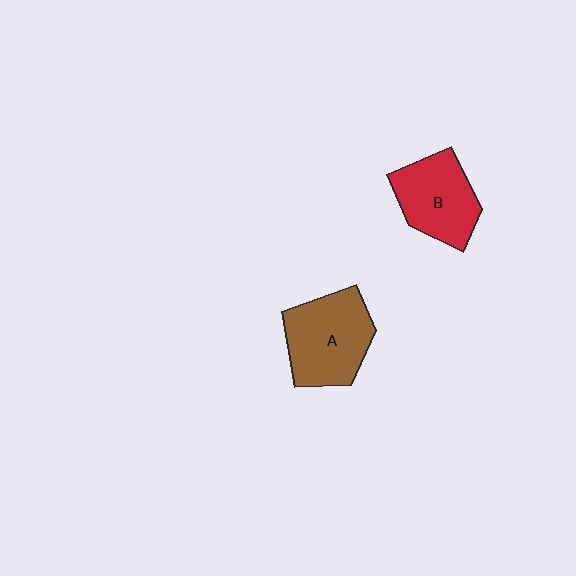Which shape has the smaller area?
Shape B (red).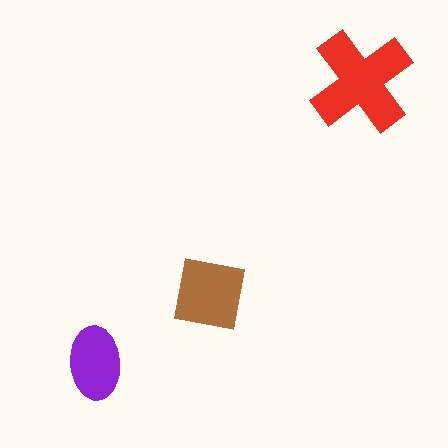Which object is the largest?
The red cross.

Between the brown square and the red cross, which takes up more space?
The red cross.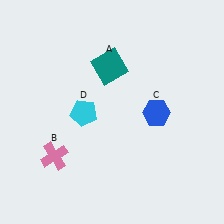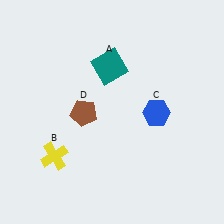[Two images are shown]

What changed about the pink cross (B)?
In Image 1, B is pink. In Image 2, it changed to yellow.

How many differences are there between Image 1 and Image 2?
There are 2 differences between the two images.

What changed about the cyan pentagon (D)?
In Image 1, D is cyan. In Image 2, it changed to brown.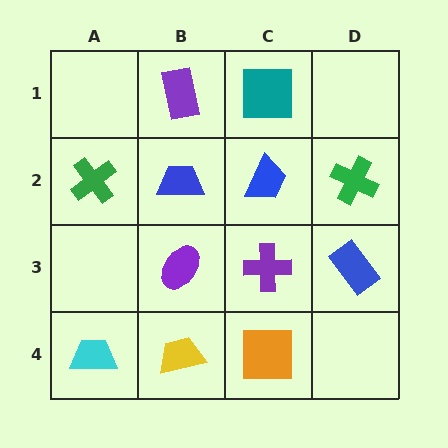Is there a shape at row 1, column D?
No, that cell is empty.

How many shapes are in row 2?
4 shapes.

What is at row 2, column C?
A blue trapezoid.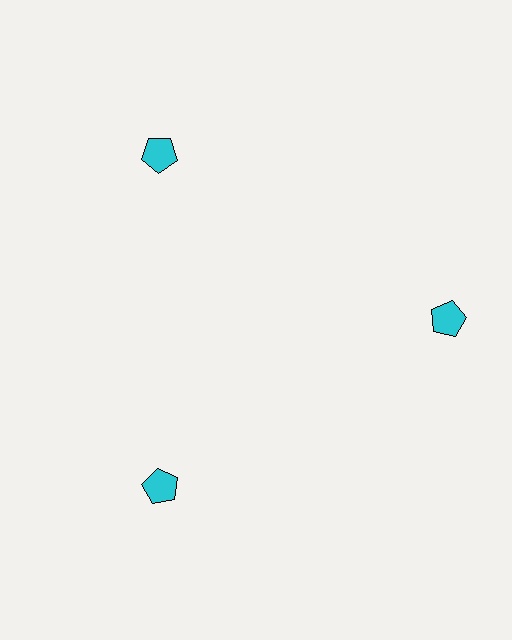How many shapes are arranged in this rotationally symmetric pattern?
There are 3 shapes, arranged in 3 groups of 1.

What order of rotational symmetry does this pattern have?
This pattern has 3-fold rotational symmetry.